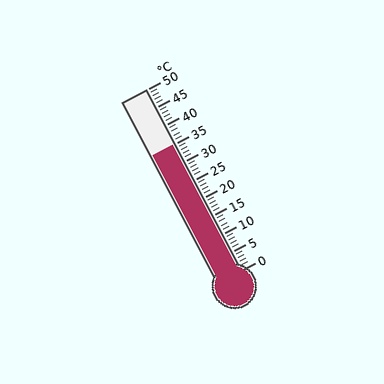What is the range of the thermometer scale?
The thermometer scale ranges from 0°C to 50°C.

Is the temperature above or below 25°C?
The temperature is above 25°C.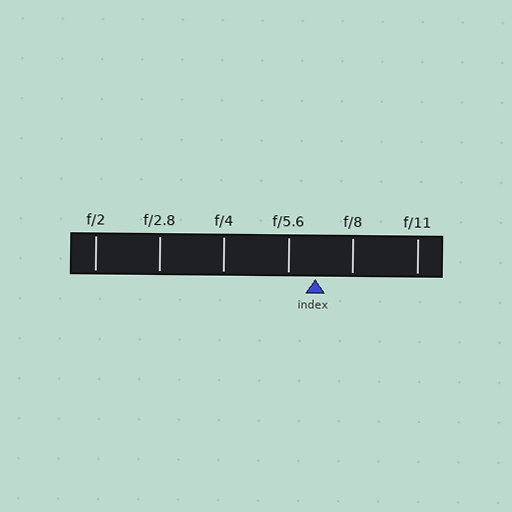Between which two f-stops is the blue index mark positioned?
The index mark is between f/5.6 and f/8.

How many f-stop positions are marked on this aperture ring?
There are 6 f-stop positions marked.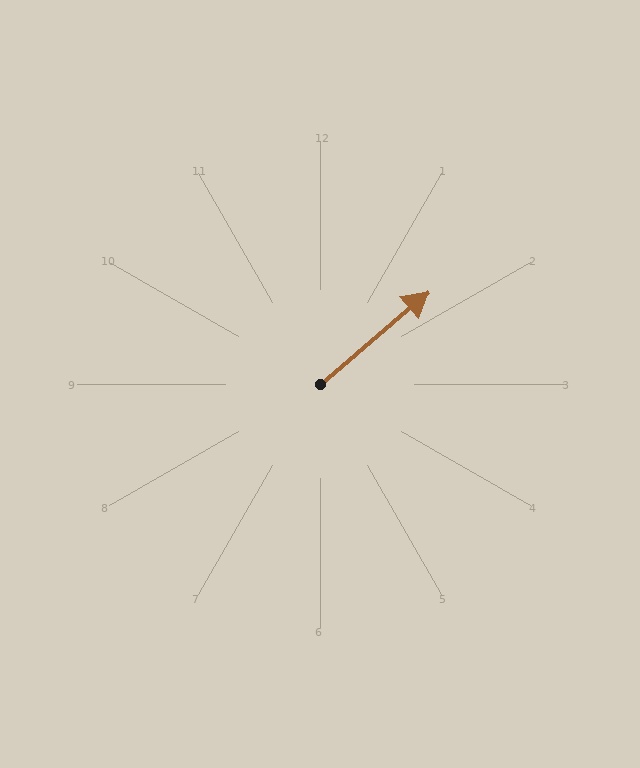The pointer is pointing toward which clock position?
Roughly 2 o'clock.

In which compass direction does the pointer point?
Northeast.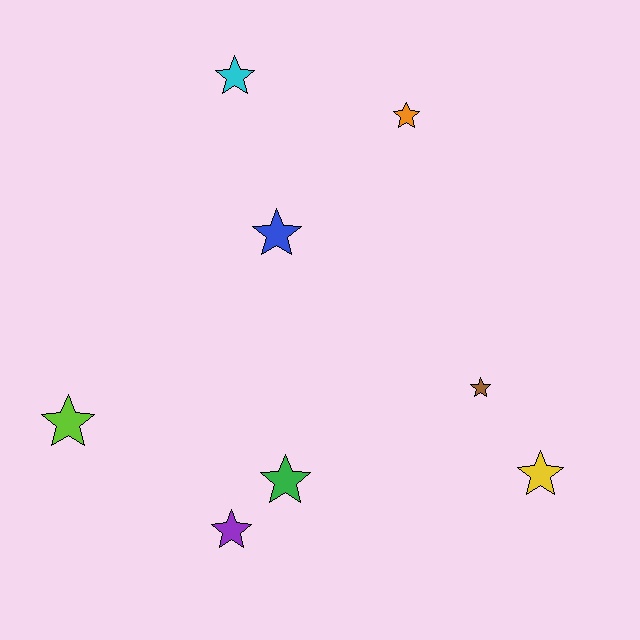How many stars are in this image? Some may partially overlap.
There are 8 stars.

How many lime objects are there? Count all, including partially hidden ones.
There is 1 lime object.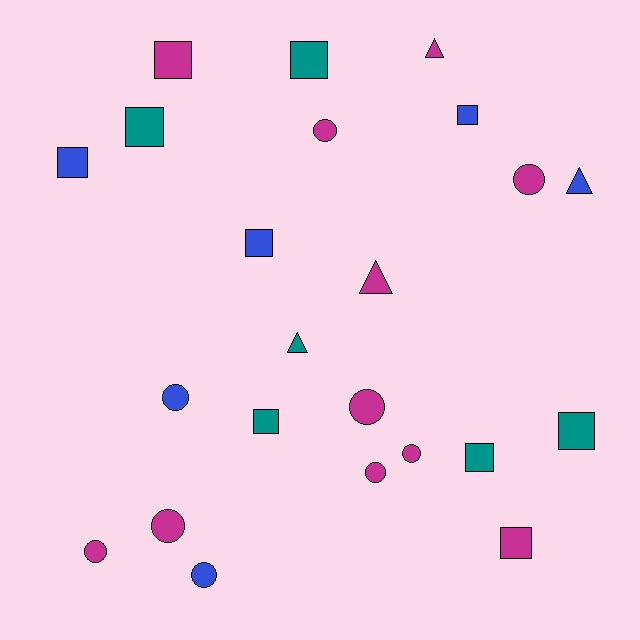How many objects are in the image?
There are 23 objects.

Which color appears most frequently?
Magenta, with 11 objects.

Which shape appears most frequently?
Square, with 10 objects.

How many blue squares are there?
There are 3 blue squares.